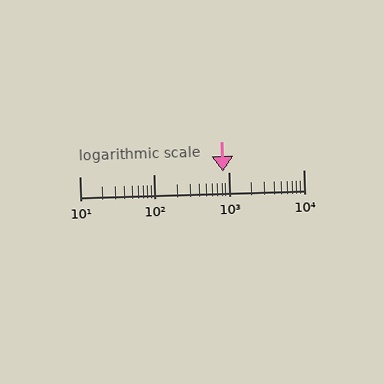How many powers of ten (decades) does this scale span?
The scale spans 3 decades, from 10 to 10000.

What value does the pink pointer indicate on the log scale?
The pointer indicates approximately 830.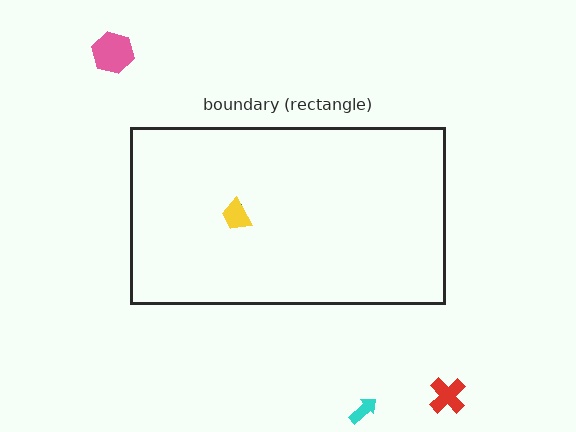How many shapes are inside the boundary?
2 inside, 3 outside.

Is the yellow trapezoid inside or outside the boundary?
Inside.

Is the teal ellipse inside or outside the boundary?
Inside.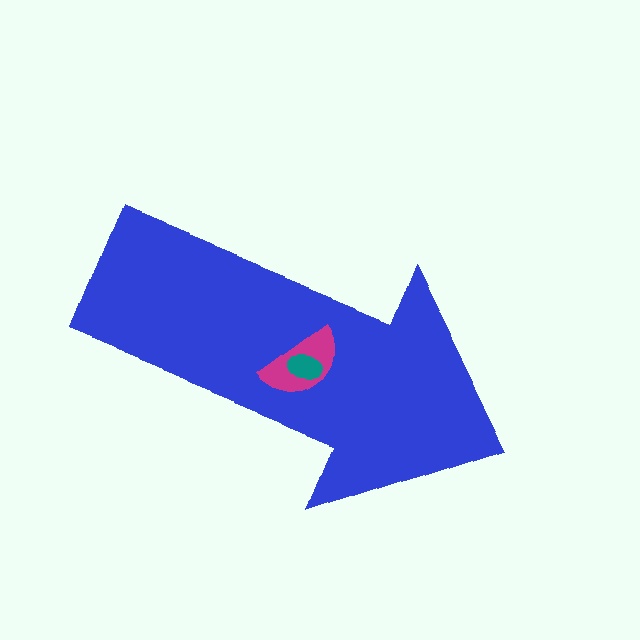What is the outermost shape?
The blue arrow.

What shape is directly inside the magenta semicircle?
The teal ellipse.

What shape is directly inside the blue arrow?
The magenta semicircle.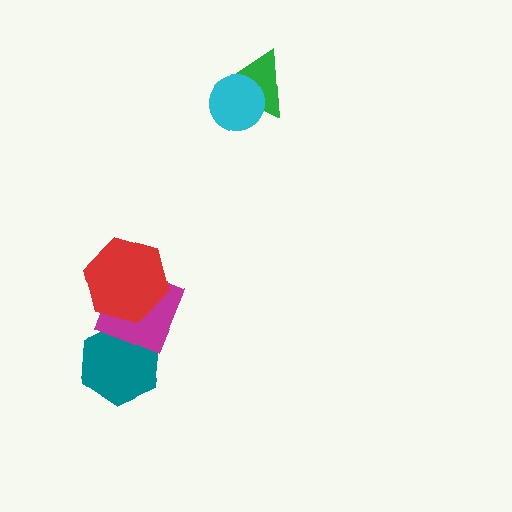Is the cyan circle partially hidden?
No, no other shape covers it.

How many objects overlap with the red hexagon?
1 object overlaps with the red hexagon.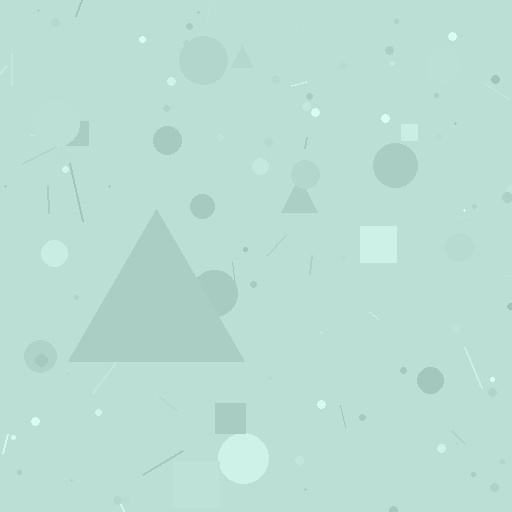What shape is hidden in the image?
A triangle is hidden in the image.